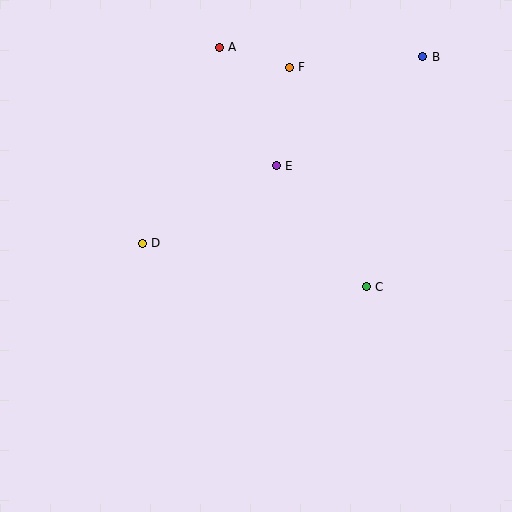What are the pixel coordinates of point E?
Point E is at (276, 166).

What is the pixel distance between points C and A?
The distance between C and A is 281 pixels.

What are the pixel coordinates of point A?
Point A is at (219, 47).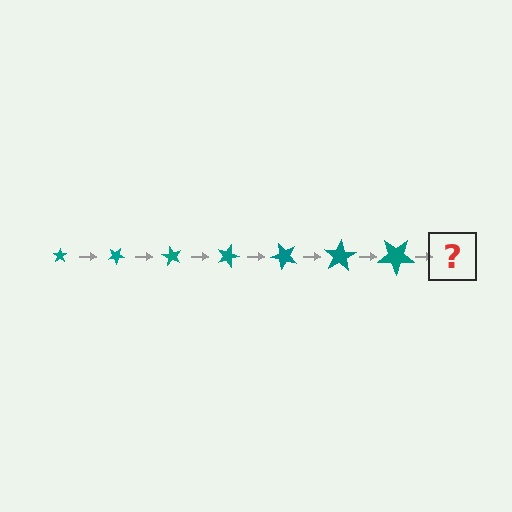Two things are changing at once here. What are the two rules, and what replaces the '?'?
The two rules are that the star grows larger each step and it rotates 30 degrees each step. The '?' should be a star, larger than the previous one and rotated 210 degrees from the start.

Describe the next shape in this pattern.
It should be a star, larger than the previous one and rotated 210 degrees from the start.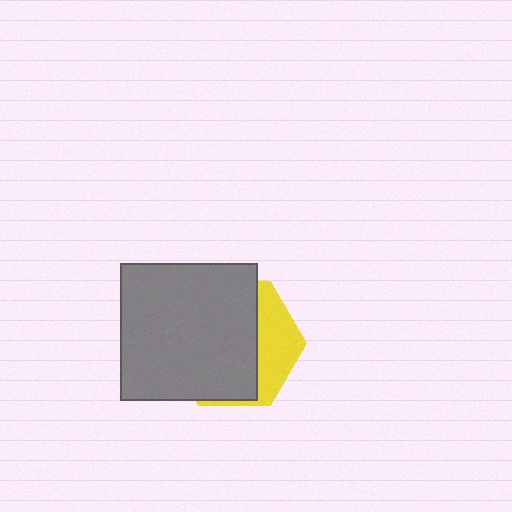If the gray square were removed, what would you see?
You would see the complete yellow hexagon.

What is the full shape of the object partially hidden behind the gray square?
The partially hidden object is a yellow hexagon.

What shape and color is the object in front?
The object in front is a gray square.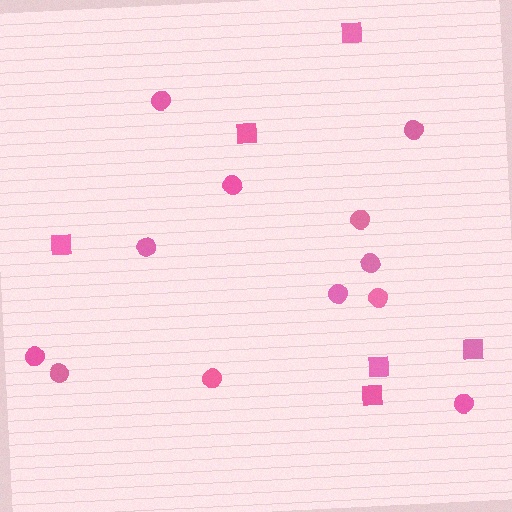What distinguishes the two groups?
There are 2 groups: one group of squares (6) and one group of circles (12).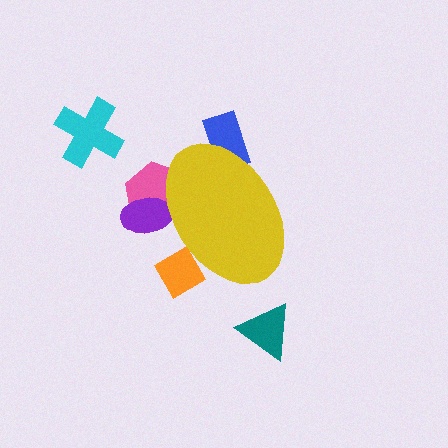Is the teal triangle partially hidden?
No, the teal triangle is fully visible.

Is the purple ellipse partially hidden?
Yes, the purple ellipse is partially hidden behind the yellow ellipse.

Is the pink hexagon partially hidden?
Yes, the pink hexagon is partially hidden behind the yellow ellipse.